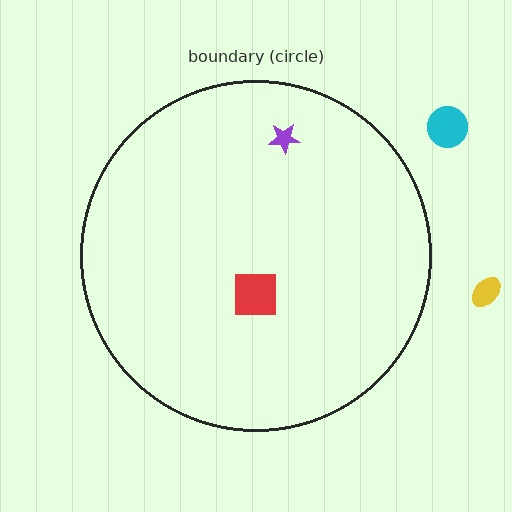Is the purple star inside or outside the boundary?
Inside.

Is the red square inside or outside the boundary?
Inside.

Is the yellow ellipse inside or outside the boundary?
Outside.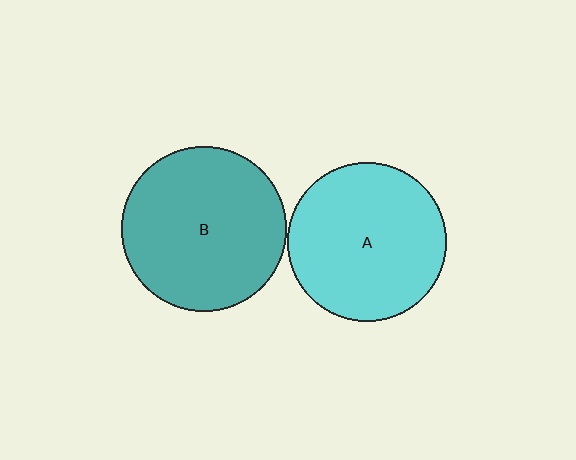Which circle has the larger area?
Circle B (teal).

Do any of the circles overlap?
No, none of the circles overlap.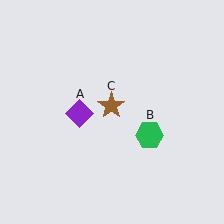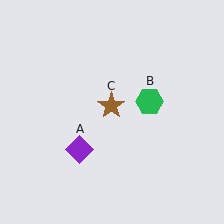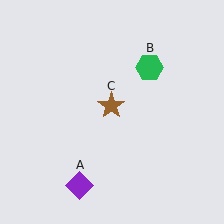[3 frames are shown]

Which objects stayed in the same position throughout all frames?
Brown star (object C) remained stationary.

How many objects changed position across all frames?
2 objects changed position: purple diamond (object A), green hexagon (object B).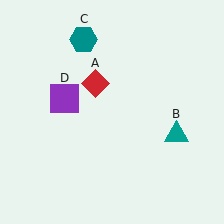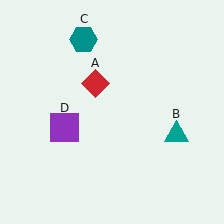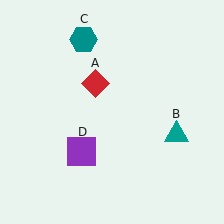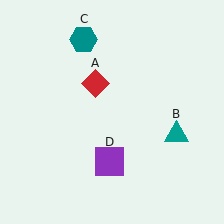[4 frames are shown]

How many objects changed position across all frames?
1 object changed position: purple square (object D).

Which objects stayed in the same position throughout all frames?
Red diamond (object A) and teal triangle (object B) and teal hexagon (object C) remained stationary.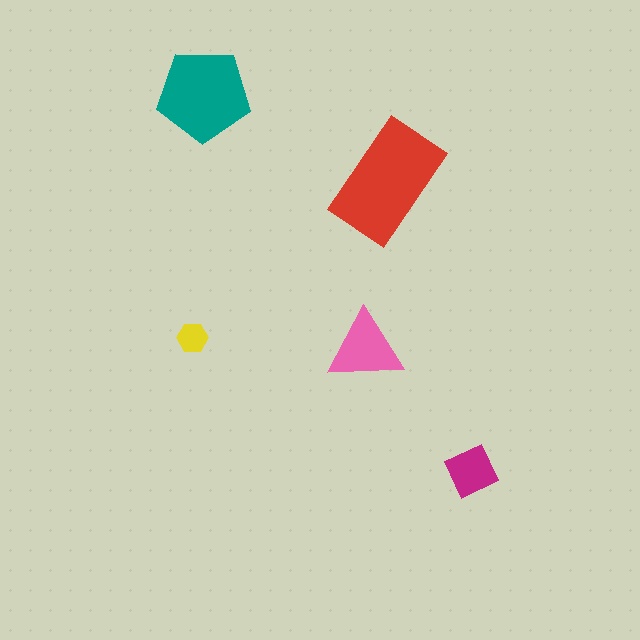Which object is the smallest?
The yellow hexagon.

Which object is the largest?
The red rectangle.